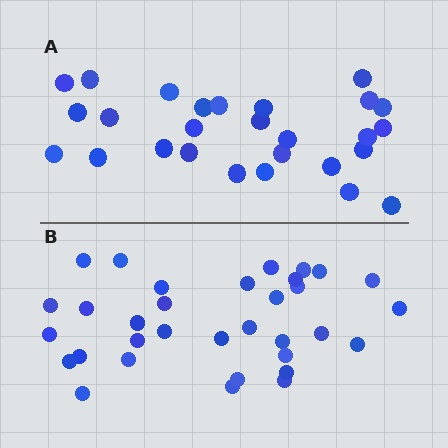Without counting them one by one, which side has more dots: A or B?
Region B (the bottom region) has more dots.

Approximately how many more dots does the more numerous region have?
Region B has about 6 more dots than region A.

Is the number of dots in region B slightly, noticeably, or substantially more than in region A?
Region B has only slightly more — the two regions are fairly close. The ratio is roughly 1.2 to 1.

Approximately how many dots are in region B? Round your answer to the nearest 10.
About 30 dots. (The exact count is 33, which rounds to 30.)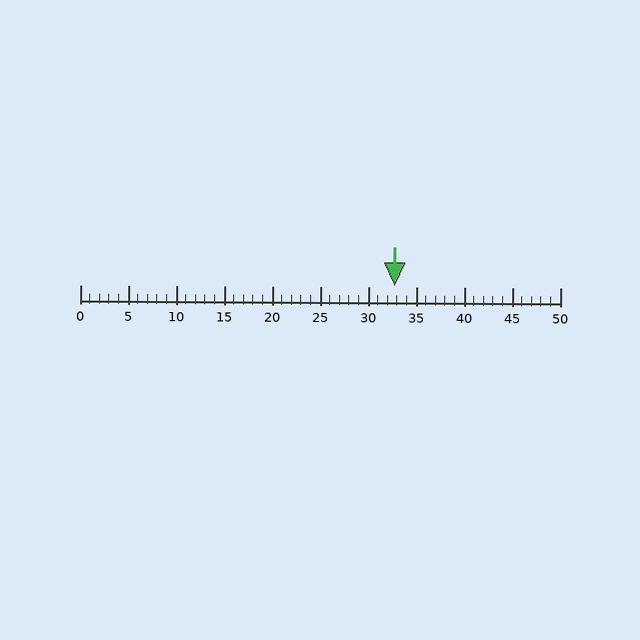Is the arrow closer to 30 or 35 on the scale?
The arrow is closer to 35.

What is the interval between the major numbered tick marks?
The major tick marks are spaced 5 units apart.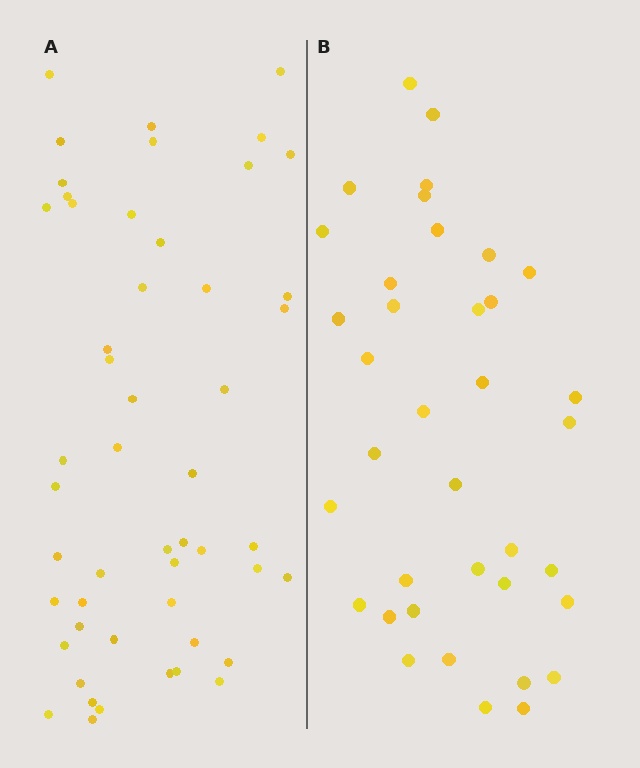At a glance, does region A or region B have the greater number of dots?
Region A (the left region) has more dots.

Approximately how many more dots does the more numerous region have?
Region A has approximately 15 more dots than region B.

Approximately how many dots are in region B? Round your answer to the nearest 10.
About 40 dots. (The exact count is 37, which rounds to 40.)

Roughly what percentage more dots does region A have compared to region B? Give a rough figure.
About 40% more.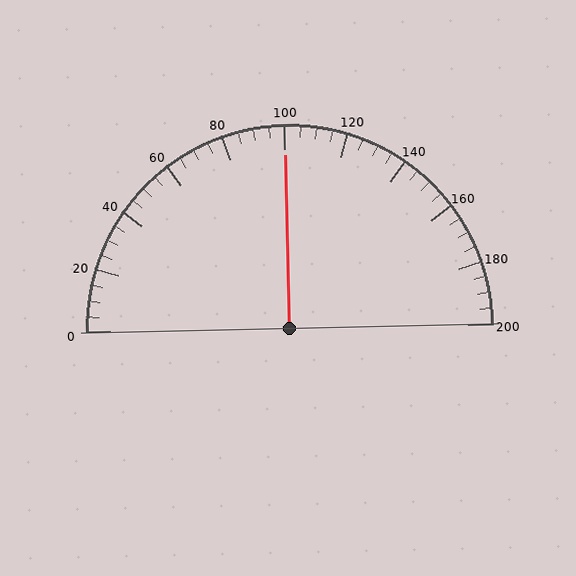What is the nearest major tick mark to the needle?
The nearest major tick mark is 100.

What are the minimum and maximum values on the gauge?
The gauge ranges from 0 to 200.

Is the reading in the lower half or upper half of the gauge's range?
The reading is in the upper half of the range (0 to 200).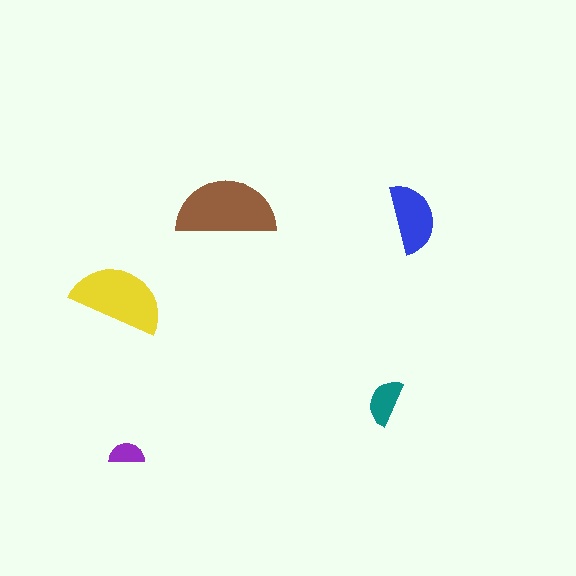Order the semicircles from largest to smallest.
the brown one, the yellow one, the blue one, the teal one, the purple one.